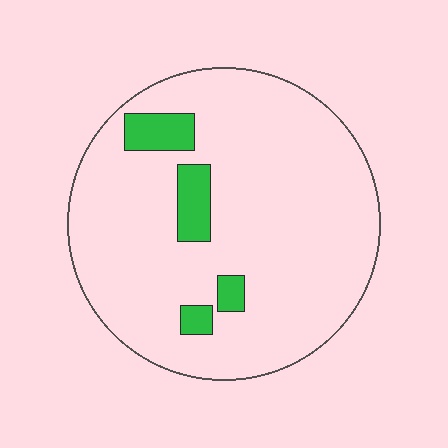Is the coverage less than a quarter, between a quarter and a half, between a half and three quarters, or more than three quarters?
Less than a quarter.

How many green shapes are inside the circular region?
4.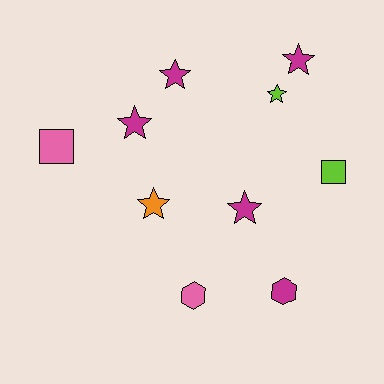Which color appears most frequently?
Magenta, with 5 objects.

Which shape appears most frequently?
Star, with 6 objects.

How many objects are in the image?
There are 10 objects.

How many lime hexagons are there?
There are no lime hexagons.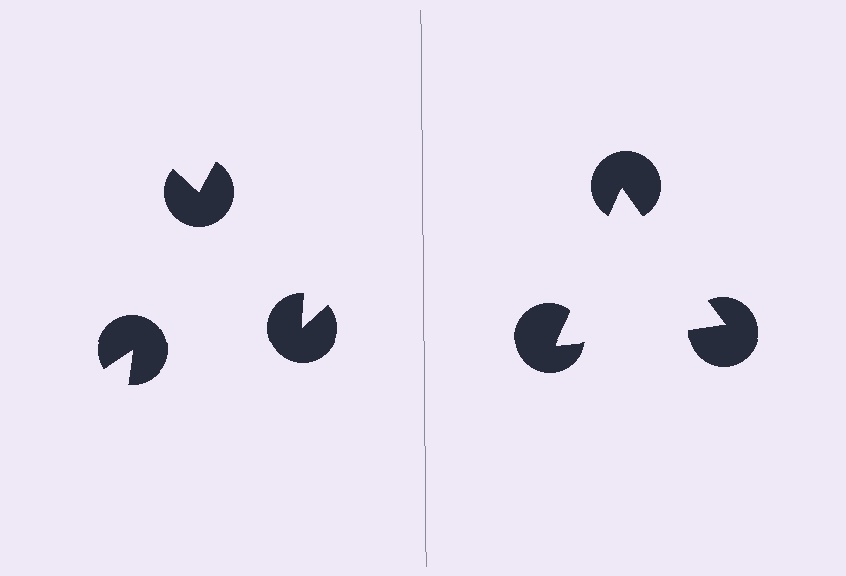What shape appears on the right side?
An illusory triangle.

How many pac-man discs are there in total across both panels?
6 — 3 on each side.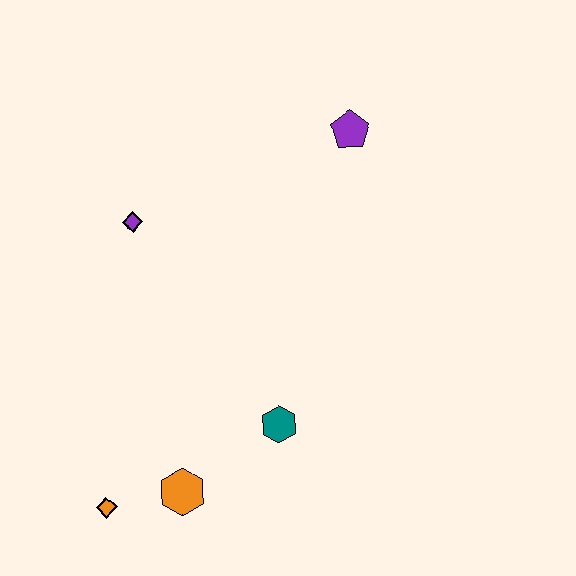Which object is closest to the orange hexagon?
The orange diamond is closest to the orange hexagon.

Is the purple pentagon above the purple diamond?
Yes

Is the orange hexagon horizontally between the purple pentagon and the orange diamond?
Yes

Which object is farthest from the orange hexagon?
The purple pentagon is farthest from the orange hexagon.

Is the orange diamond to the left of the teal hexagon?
Yes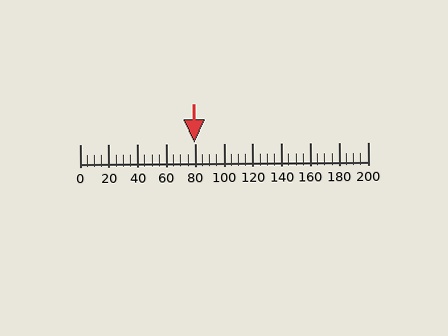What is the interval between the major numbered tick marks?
The major tick marks are spaced 20 units apart.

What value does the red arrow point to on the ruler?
The red arrow points to approximately 79.